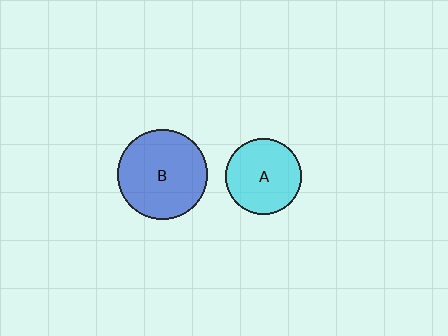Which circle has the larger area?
Circle B (blue).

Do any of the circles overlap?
No, none of the circles overlap.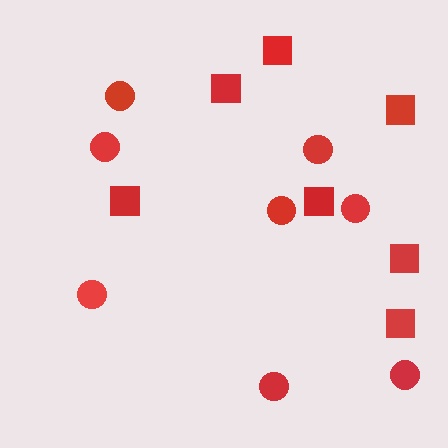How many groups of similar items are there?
There are 2 groups: one group of circles (8) and one group of squares (7).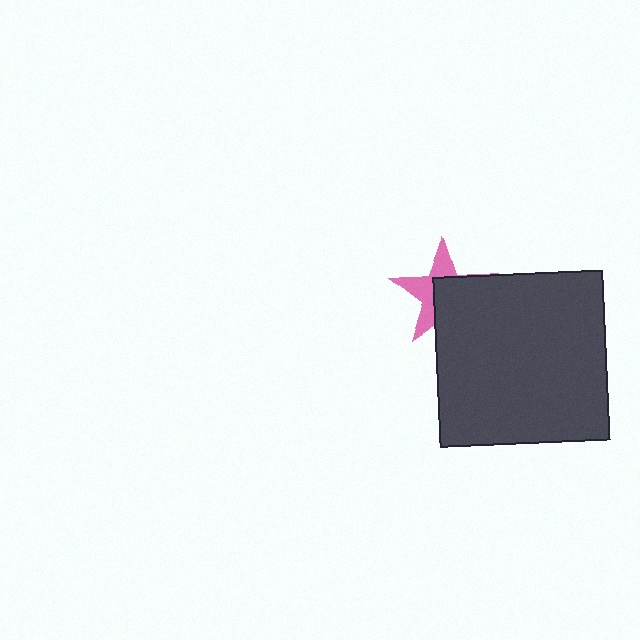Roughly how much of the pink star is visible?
A small part of it is visible (roughly 44%).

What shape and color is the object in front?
The object in front is a dark gray square.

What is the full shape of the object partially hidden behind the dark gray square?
The partially hidden object is a pink star.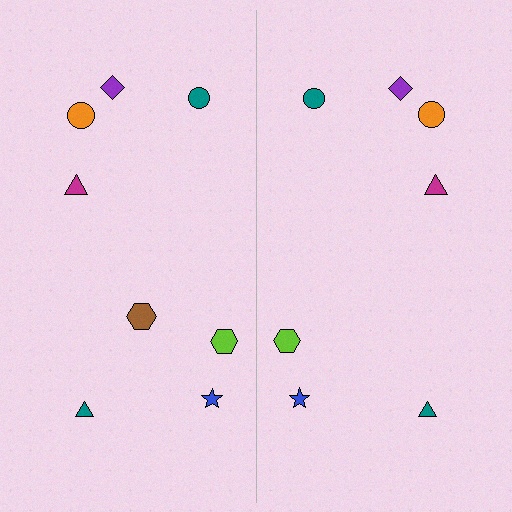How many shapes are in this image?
There are 15 shapes in this image.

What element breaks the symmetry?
A brown hexagon is missing from the right side.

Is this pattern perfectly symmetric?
No, the pattern is not perfectly symmetric. A brown hexagon is missing from the right side.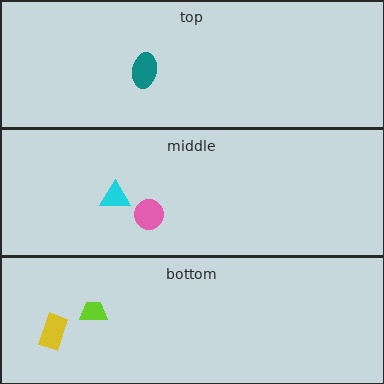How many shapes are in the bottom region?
2.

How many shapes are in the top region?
1.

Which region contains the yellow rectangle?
The bottom region.